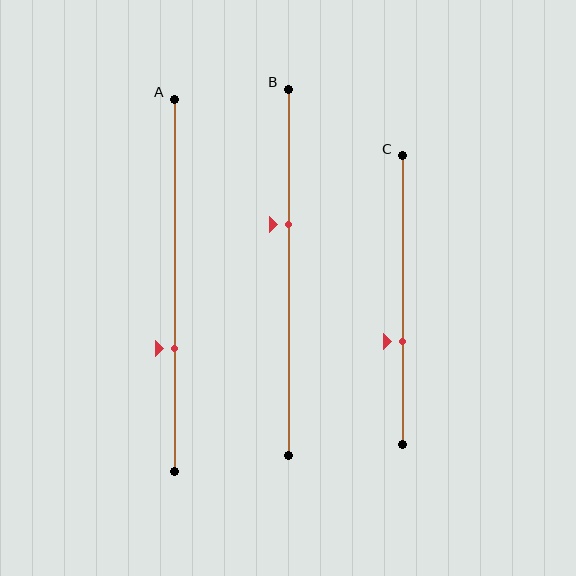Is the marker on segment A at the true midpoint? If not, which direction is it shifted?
No, the marker on segment A is shifted downward by about 17% of the segment length.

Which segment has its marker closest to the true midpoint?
Segment B has its marker closest to the true midpoint.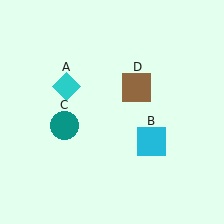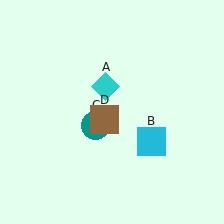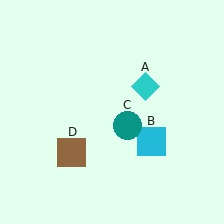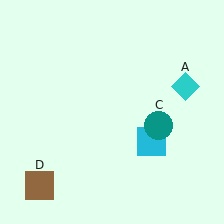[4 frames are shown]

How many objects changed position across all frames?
3 objects changed position: cyan diamond (object A), teal circle (object C), brown square (object D).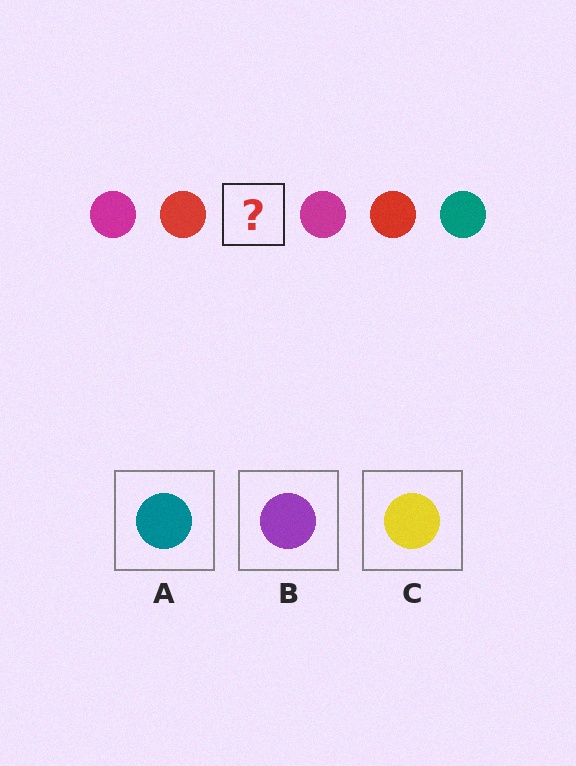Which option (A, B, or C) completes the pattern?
A.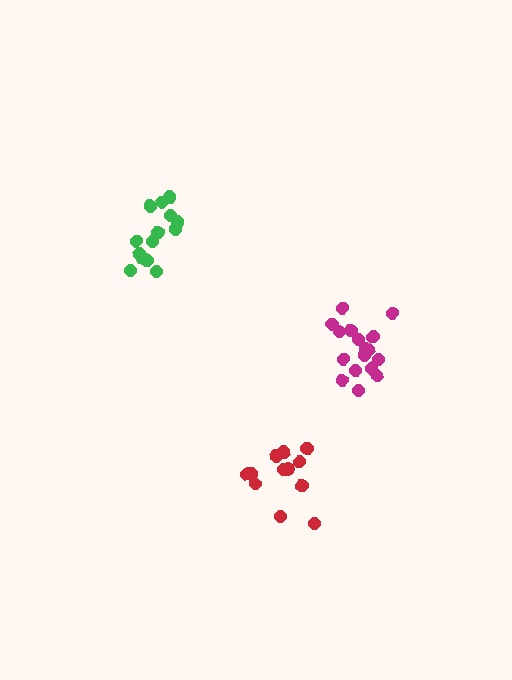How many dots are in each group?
Group 1: 17 dots, Group 2: 12 dots, Group 3: 14 dots (43 total).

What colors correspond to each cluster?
The clusters are colored: magenta, red, green.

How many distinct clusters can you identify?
There are 3 distinct clusters.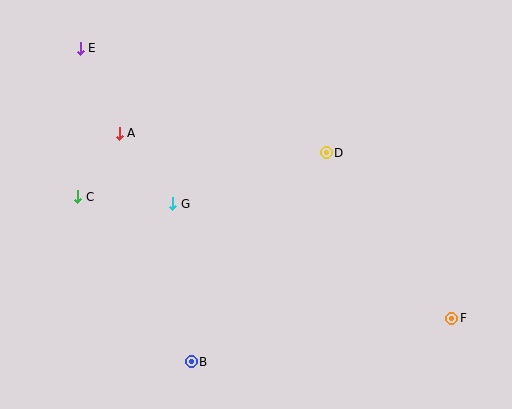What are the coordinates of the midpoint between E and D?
The midpoint between E and D is at (203, 101).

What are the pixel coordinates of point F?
Point F is at (452, 318).